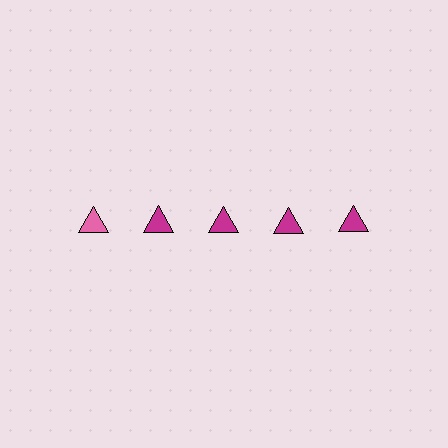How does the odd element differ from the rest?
It has a different color: pink instead of magenta.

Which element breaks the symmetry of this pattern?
The pink triangle in the top row, leftmost column breaks the symmetry. All other shapes are magenta triangles.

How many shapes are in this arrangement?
There are 5 shapes arranged in a grid pattern.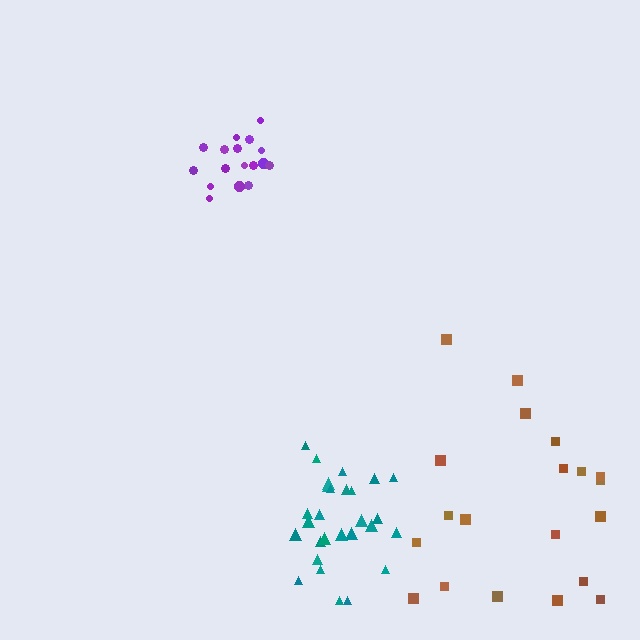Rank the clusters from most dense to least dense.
purple, teal, brown.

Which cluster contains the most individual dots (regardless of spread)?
Teal (28).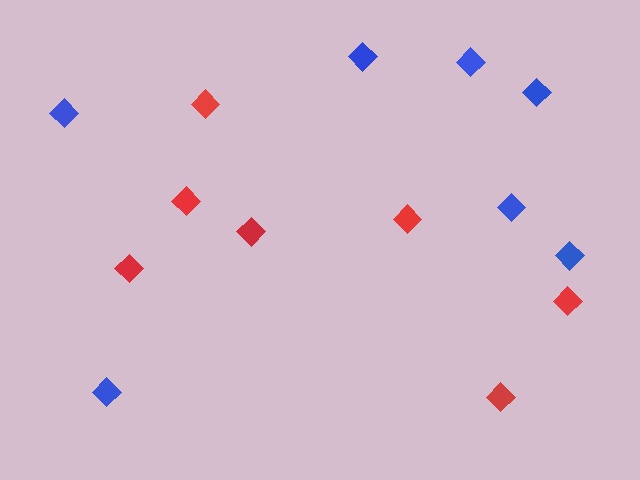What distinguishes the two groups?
There are 2 groups: one group of red diamonds (7) and one group of blue diamonds (7).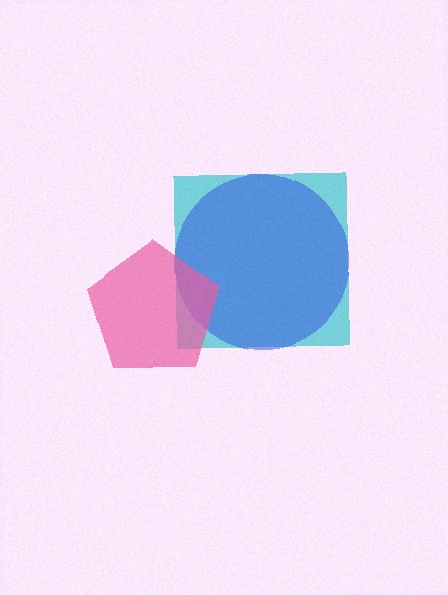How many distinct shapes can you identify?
There are 3 distinct shapes: a cyan square, a blue circle, a pink pentagon.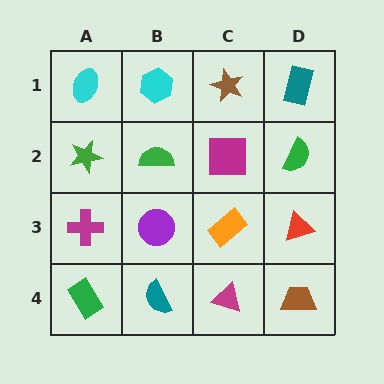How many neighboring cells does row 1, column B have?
3.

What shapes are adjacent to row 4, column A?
A magenta cross (row 3, column A), a teal semicircle (row 4, column B).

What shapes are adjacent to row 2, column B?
A cyan hexagon (row 1, column B), a purple circle (row 3, column B), a green star (row 2, column A), a magenta square (row 2, column C).